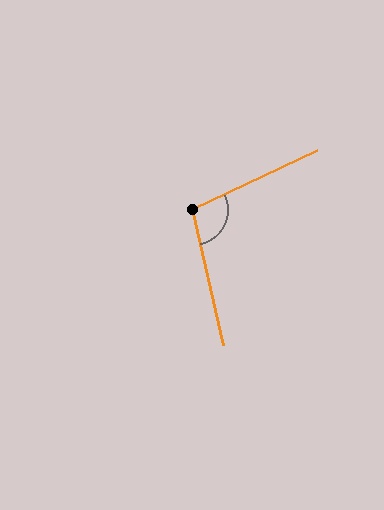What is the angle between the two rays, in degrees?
Approximately 102 degrees.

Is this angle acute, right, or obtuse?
It is obtuse.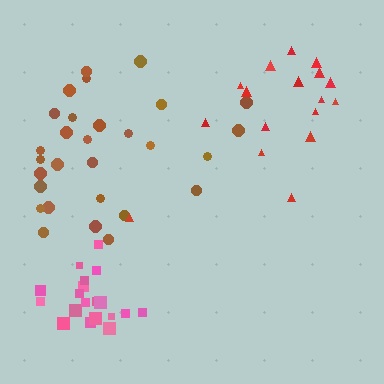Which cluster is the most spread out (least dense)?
Brown.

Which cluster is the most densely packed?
Pink.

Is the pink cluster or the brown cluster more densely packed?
Pink.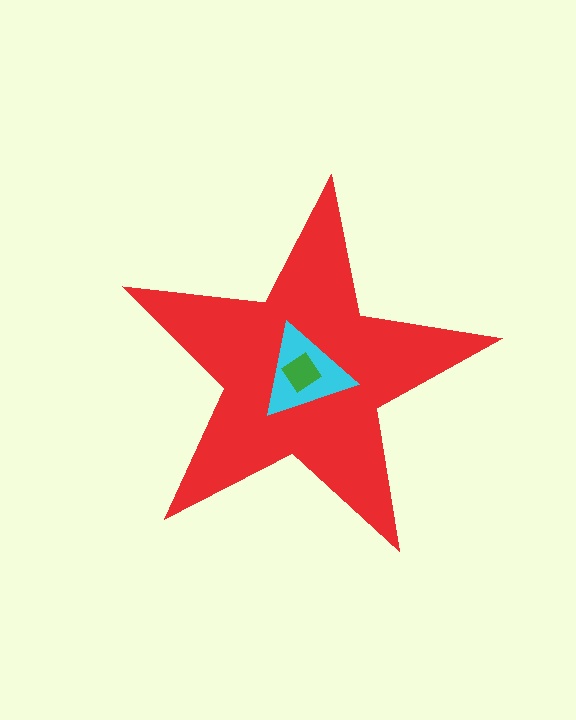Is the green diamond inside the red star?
Yes.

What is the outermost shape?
The red star.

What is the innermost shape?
The green diamond.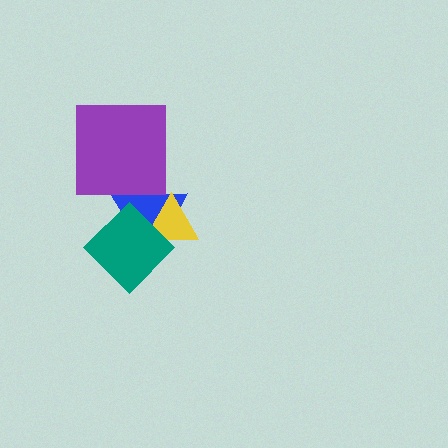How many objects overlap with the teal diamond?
2 objects overlap with the teal diamond.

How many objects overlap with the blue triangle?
3 objects overlap with the blue triangle.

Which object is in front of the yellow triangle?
The teal diamond is in front of the yellow triangle.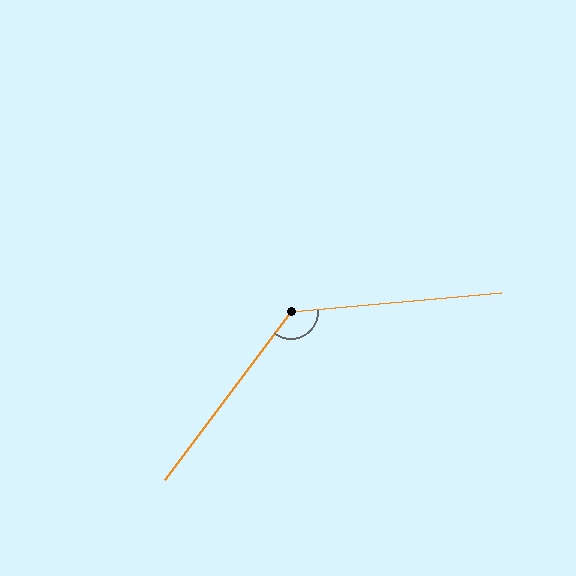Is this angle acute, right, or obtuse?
It is obtuse.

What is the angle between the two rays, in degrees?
Approximately 132 degrees.